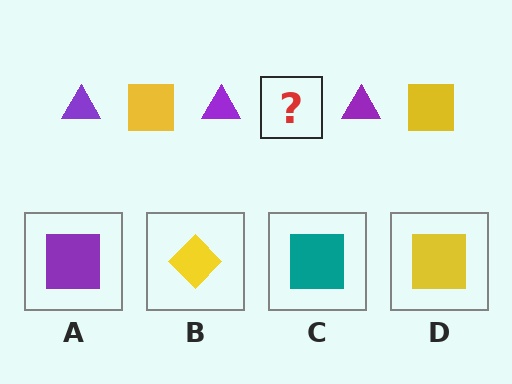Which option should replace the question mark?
Option D.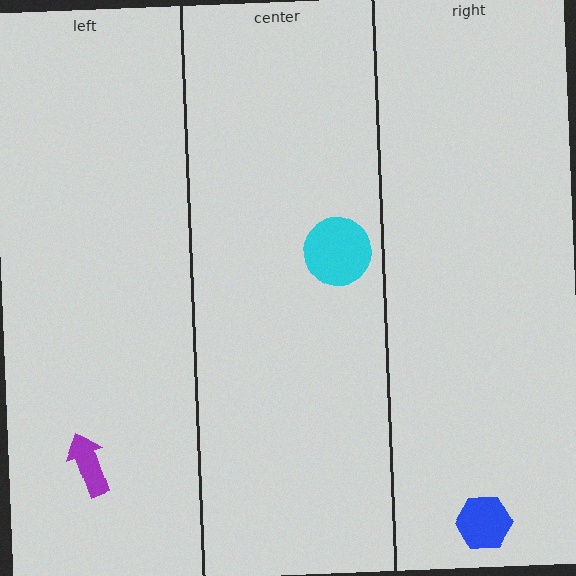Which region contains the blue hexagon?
The right region.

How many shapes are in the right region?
1.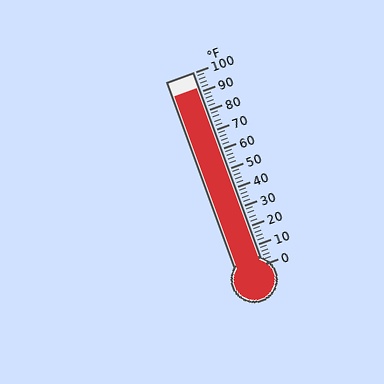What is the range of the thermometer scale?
The thermometer scale ranges from 0°F to 100°F.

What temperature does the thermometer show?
The thermometer shows approximately 92°F.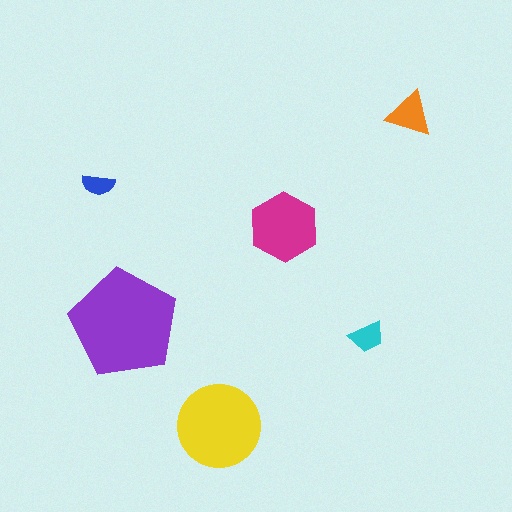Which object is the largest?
The purple pentagon.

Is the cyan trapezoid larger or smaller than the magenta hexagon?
Smaller.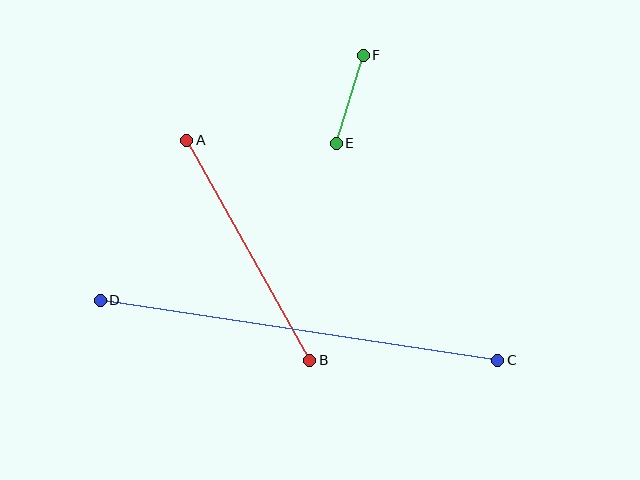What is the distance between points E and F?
The distance is approximately 92 pixels.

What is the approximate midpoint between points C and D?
The midpoint is at approximately (299, 330) pixels.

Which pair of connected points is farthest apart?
Points C and D are farthest apart.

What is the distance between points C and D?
The distance is approximately 402 pixels.